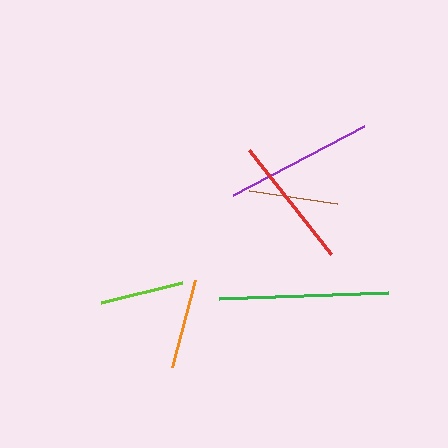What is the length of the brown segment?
The brown segment is approximately 89 pixels long.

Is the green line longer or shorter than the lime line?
The green line is longer than the lime line.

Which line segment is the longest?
The green line is the longest at approximately 169 pixels.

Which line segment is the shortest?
The lime line is the shortest at approximately 84 pixels.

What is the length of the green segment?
The green segment is approximately 169 pixels long.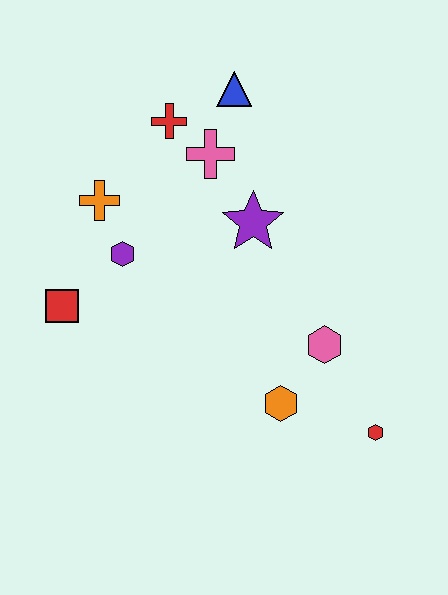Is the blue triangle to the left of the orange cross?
No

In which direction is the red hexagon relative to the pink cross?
The red hexagon is below the pink cross.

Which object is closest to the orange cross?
The purple hexagon is closest to the orange cross.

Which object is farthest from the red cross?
The red hexagon is farthest from the red cross.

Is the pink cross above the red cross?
No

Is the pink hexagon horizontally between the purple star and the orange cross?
No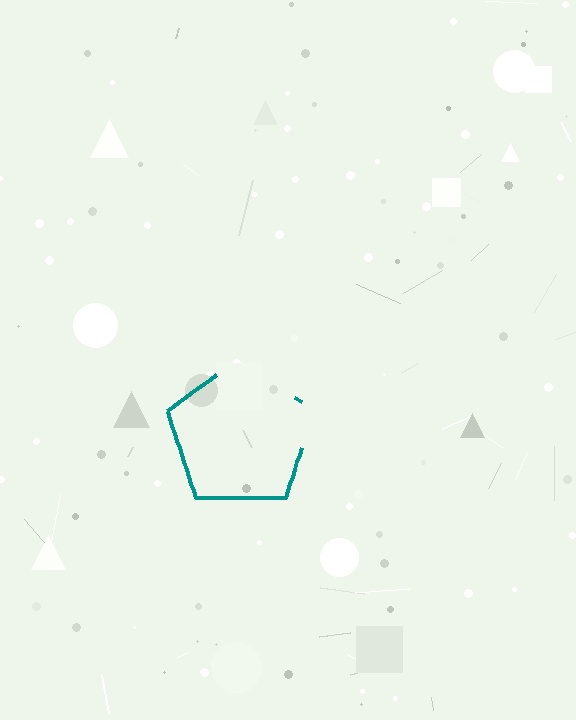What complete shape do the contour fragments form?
The contour fragments form a pentagon.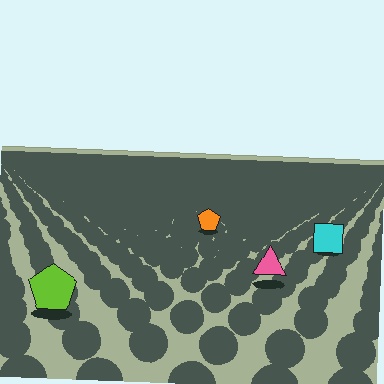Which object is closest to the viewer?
The lime pentagon is closest. The texture marks near it are larger and more spread out.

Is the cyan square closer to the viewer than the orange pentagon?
Yes. The cyan square is closer — you can tell from the texture gradient: the ground texture is coarser near it.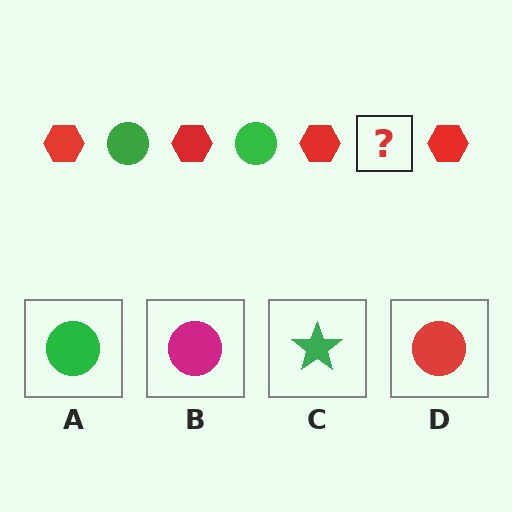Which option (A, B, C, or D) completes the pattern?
A.